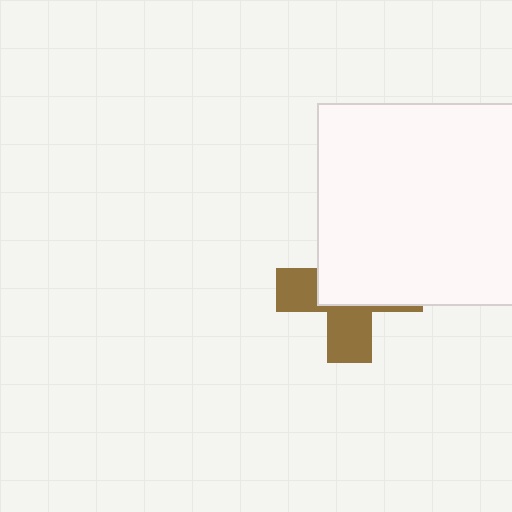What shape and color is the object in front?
The object in front is a white rectangle.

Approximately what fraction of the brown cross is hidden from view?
Roughly 57% of the brown cross is hidden behind the white rectangle.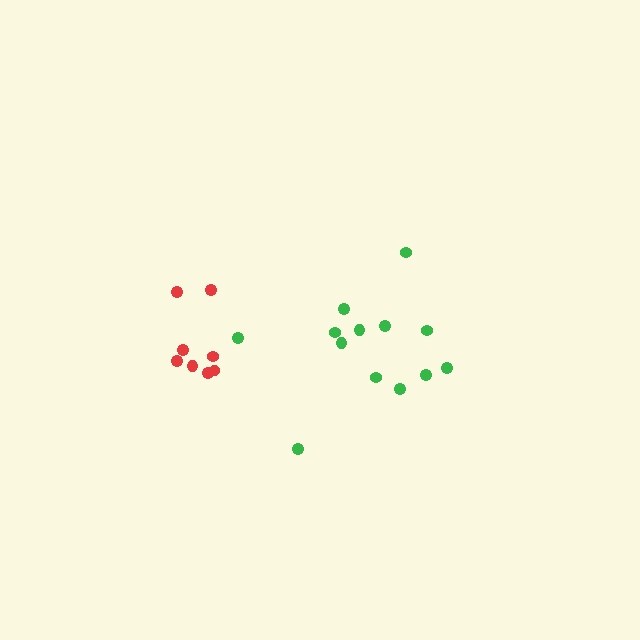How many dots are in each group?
Group 1: 13 dots, Group 2: 8 dots (21 total).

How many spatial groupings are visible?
There are 2 spatial groupings.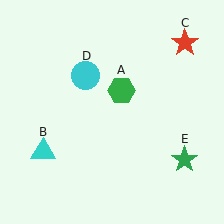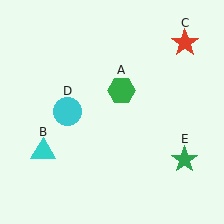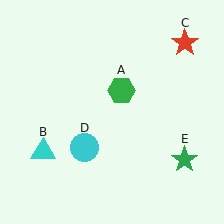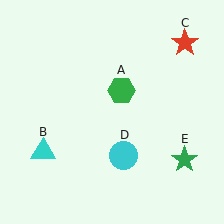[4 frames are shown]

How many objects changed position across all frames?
1 object changed position: cyan circle (object D).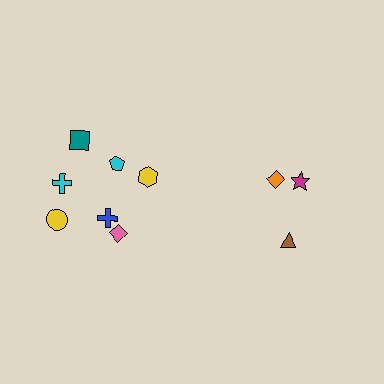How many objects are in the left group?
There are 7 objects.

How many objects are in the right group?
There are 3 objects.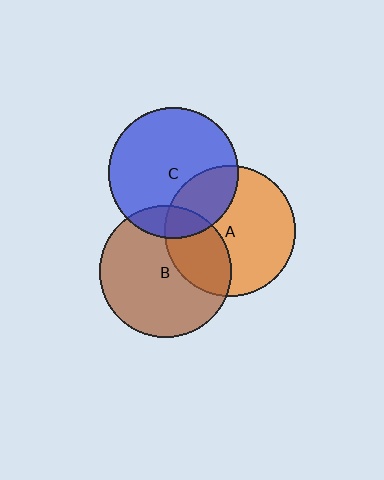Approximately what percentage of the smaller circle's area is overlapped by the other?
Approximately 30%.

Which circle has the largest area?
Circle B (brown).